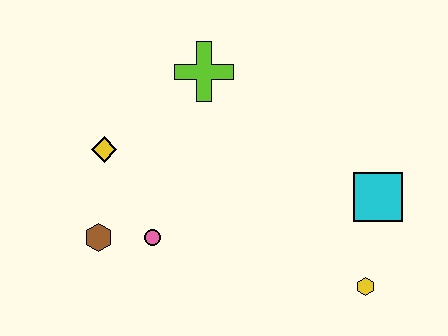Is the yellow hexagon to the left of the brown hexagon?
No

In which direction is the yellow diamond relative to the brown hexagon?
The yellow diamond is above the brown hexagon.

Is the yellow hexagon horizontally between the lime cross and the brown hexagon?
No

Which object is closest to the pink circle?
The brown hexagon is closest to the pink circle.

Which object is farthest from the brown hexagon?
The cyan square is farthest from the brown hexagon.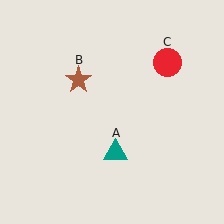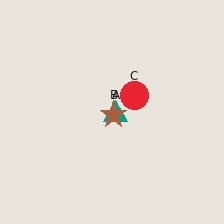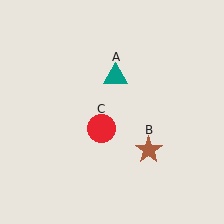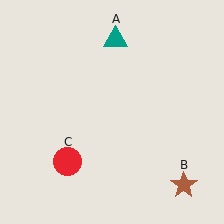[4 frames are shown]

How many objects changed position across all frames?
3 objects changed position: teal triangle (object A), brown star (object B), red circle (object C).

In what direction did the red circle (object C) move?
The red circle (object C) moved down and to the left.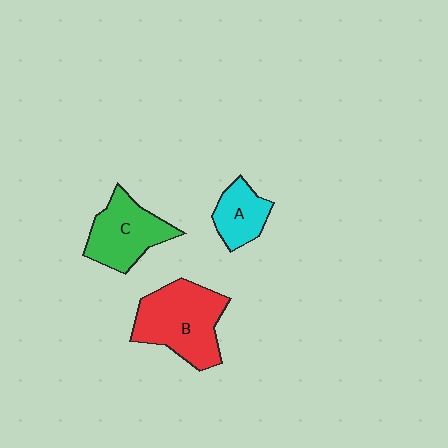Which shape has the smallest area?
Shape A (cyan).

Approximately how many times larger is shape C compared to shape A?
Approximately 1.6 times.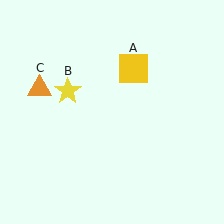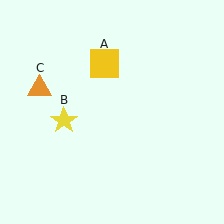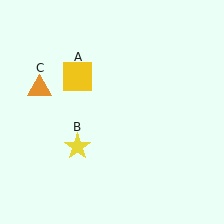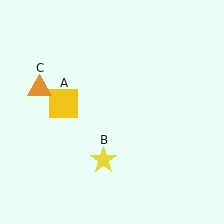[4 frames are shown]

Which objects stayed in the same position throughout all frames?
Orange triangle (object C) remained stationary.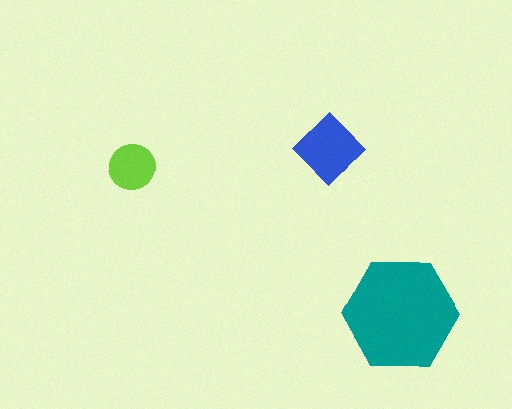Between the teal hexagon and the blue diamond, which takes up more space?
The teal hexagon.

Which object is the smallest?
The lime circle.